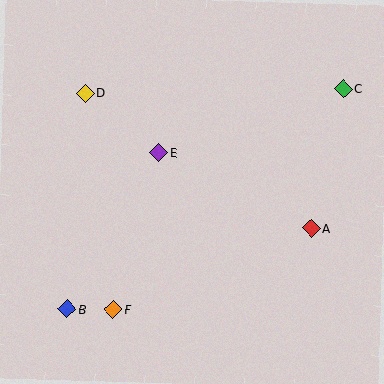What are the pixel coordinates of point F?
Point F is at (113, 309).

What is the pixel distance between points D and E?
The distance between D and E is 95 pixels.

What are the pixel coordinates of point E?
Point E is at (159, 153).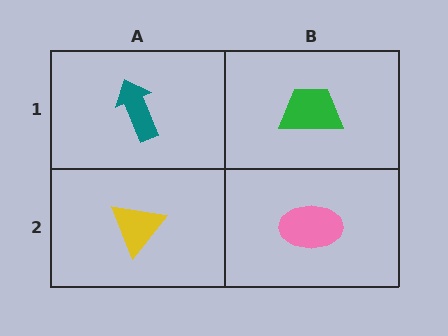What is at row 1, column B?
A green trapezoid.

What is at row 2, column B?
A pink ellipse.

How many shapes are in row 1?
2 shapes.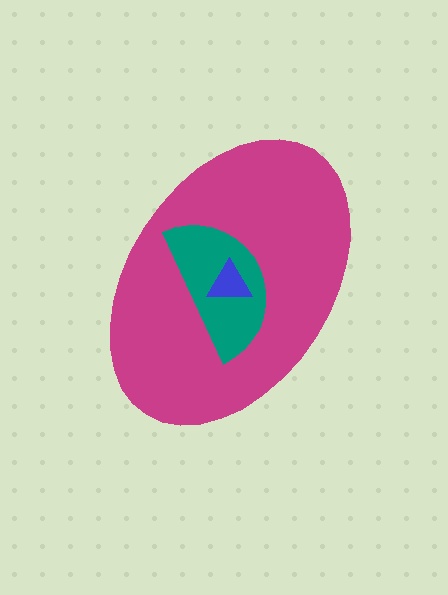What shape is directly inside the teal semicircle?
The blue triangle.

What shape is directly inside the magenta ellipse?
The teal semicircle.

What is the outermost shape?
The magenta ellipse.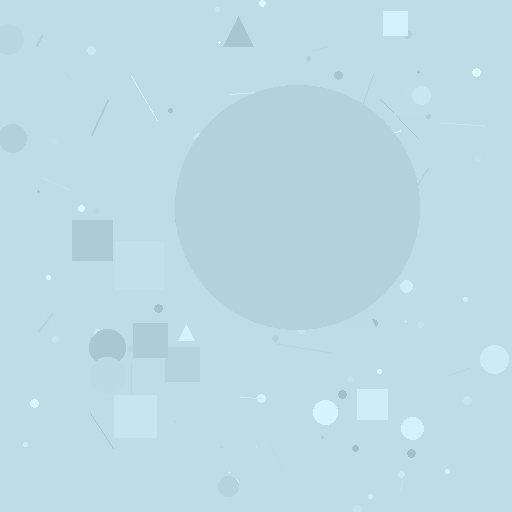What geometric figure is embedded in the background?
A circle is embedded in the background.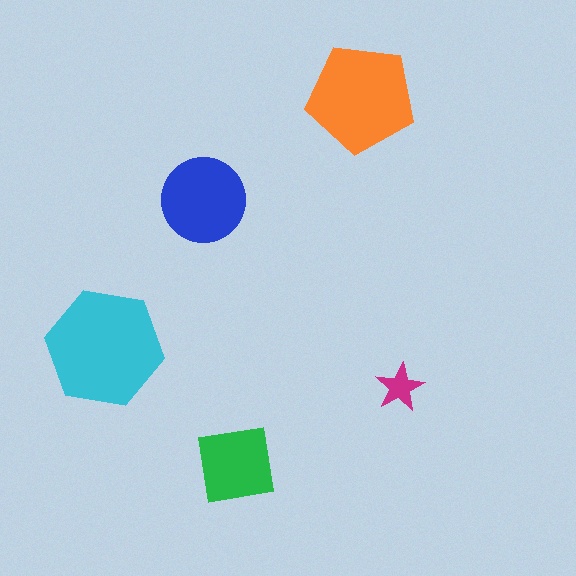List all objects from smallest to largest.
The magenta star, the green square, the blue circle, the orange pentagon, the cyan hexagon.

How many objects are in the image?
There are 5 objects in the image.